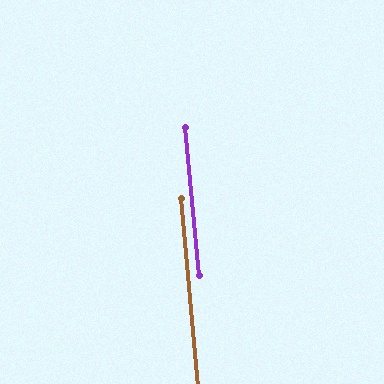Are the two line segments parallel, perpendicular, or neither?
Parallel — their directions differ by only 0.4°.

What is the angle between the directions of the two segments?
Approximately 0 degrees.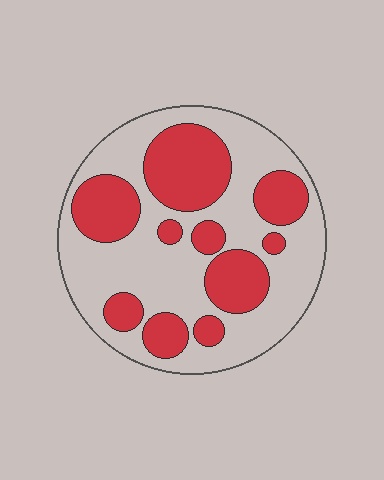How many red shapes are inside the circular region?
10.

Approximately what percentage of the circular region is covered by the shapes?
Approximately 40%.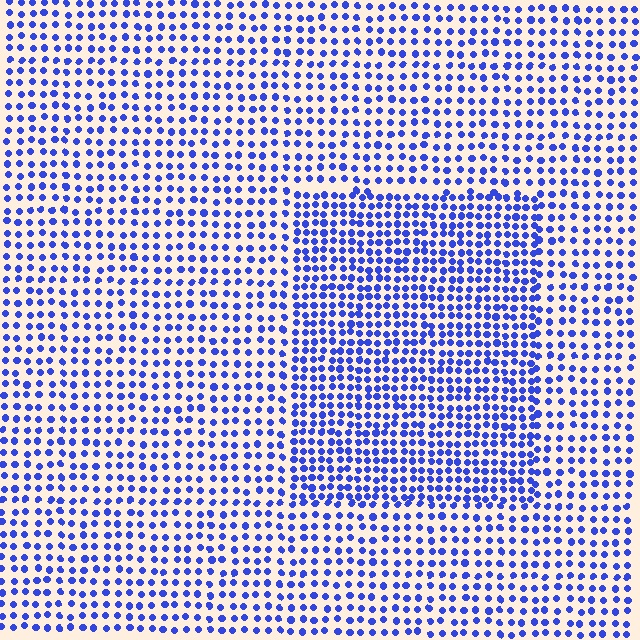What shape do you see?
I see a rectangle.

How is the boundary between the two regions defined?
The boundary is defined by a change in element density (approximately 1.6x ratio). All elements are the same color, size, and shape.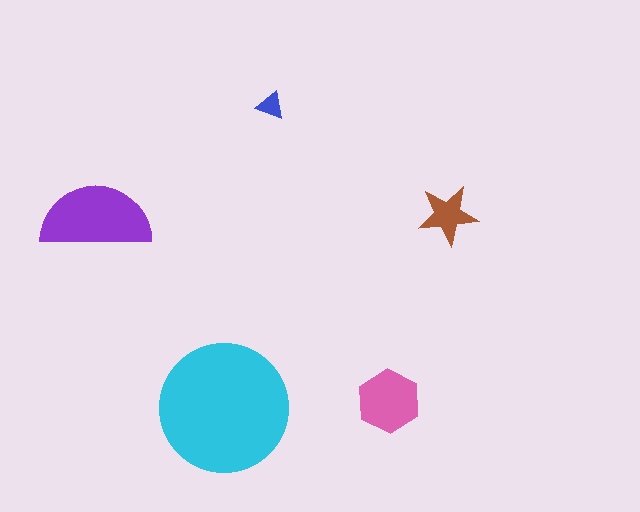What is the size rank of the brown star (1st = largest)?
4th.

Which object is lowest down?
The cyan circle is bottommost.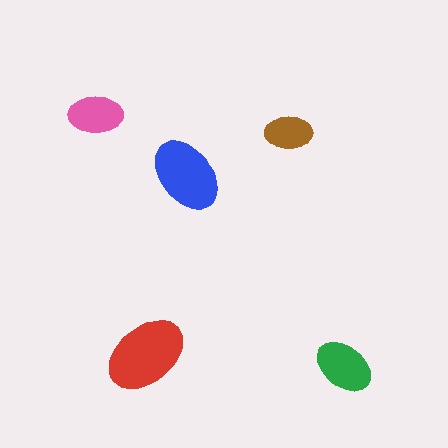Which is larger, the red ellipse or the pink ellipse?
The red one.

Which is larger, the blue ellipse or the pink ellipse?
The blue one.